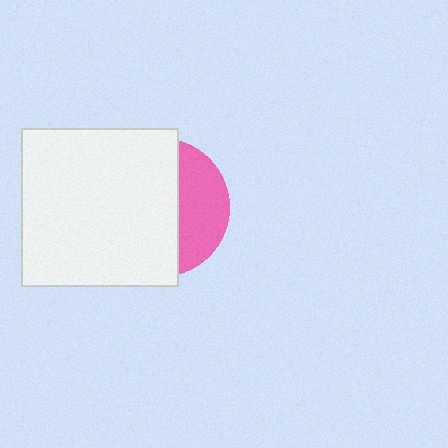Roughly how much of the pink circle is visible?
A small part of it is visible (roughly 33%).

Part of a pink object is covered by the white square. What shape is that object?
It is a circle.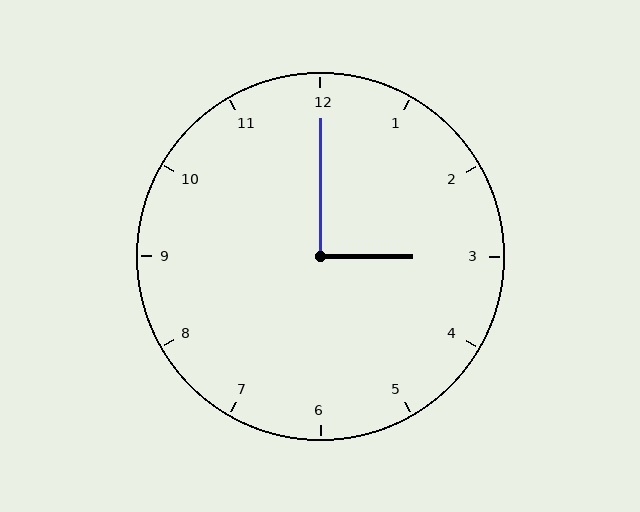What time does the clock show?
3:00.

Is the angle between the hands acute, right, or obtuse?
It is right.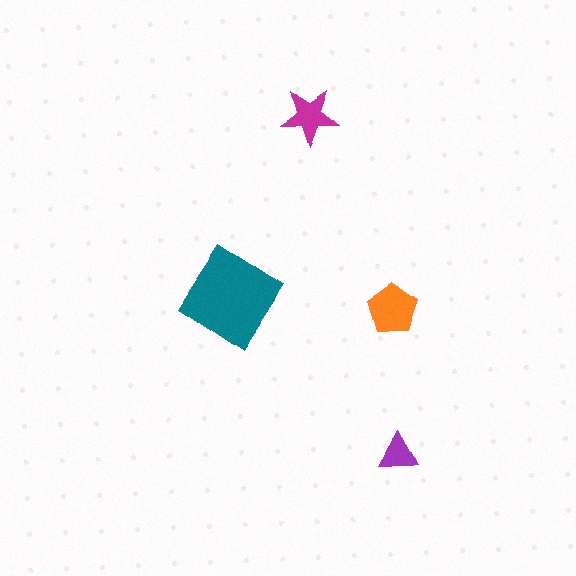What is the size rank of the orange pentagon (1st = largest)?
2nd.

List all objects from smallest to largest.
The purple triangle, the magenta star, the orange pentagon, the teal diamond.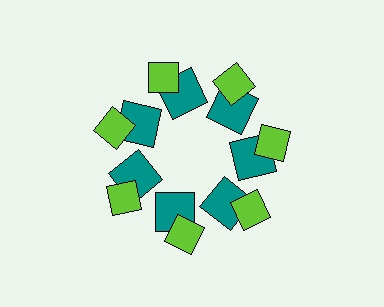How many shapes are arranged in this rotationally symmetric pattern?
There are 14 shapes, arranged in 7 groups of 2.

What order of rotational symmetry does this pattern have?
This pattern has 7-fold rotational symmetry.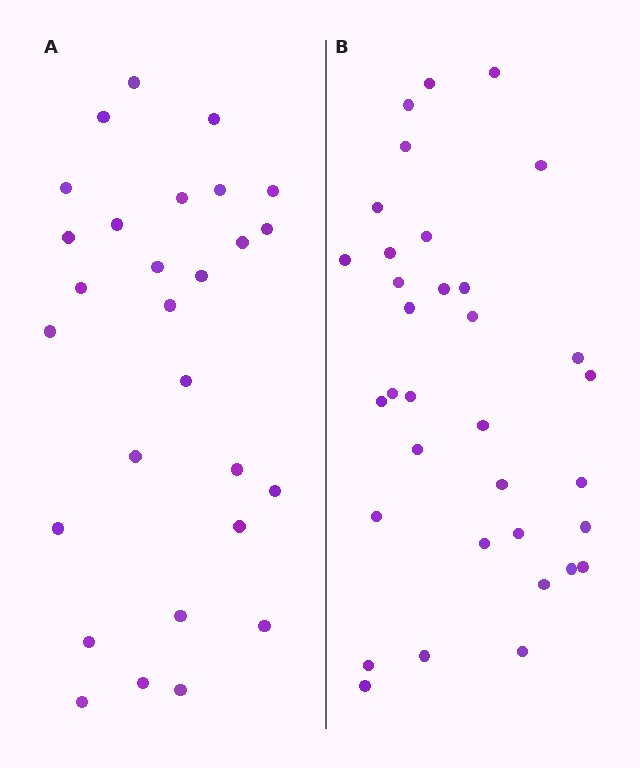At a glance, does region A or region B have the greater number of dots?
Region B (the right region) has more dots.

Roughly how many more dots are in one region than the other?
Region B has about 6 more dots than region A.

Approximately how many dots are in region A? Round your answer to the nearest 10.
About 30 dots. (The exact count is 28, which rounds to 30.)